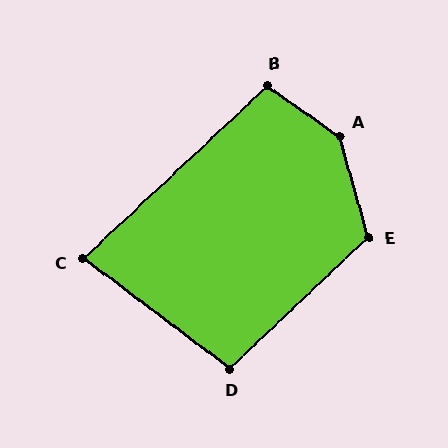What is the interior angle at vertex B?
Approximately 102 degrees (obtuse).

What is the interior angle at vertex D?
Approximately 100 degrees (obtuse).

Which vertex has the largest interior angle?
A, at approximately 141 degrees.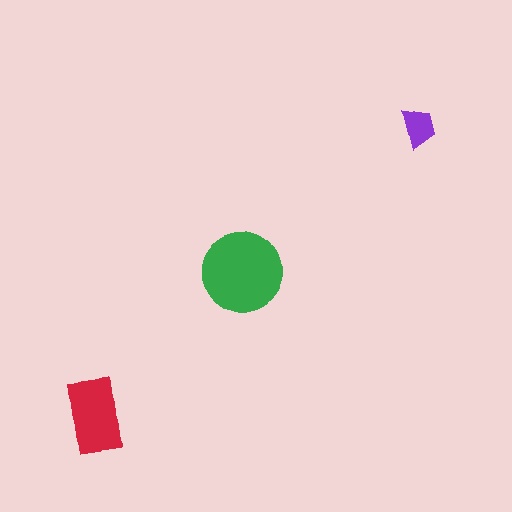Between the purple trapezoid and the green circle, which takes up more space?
The green circle.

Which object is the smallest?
The purple trapezoid.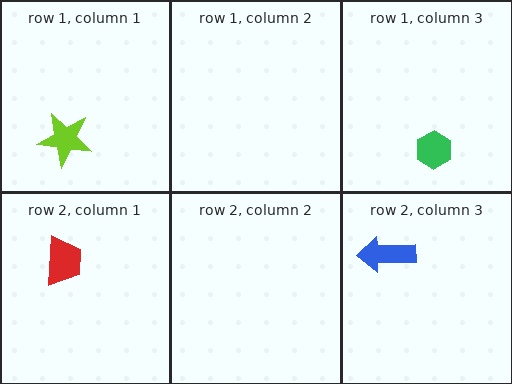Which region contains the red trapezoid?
The row 2, column 1 region.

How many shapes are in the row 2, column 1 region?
1.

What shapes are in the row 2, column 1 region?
The red trapezoid.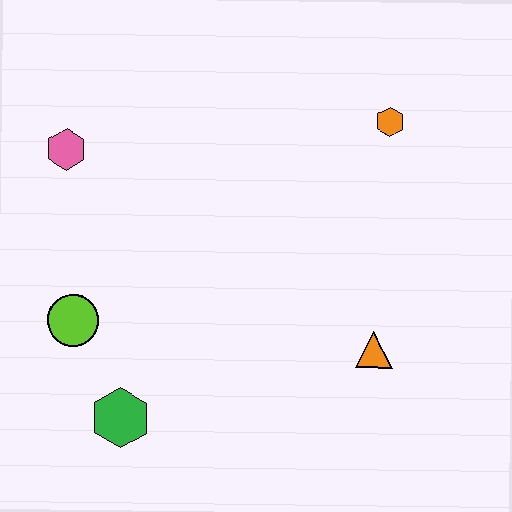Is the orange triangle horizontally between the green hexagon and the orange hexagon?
Yes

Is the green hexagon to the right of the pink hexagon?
Yes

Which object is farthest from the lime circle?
The orange hexagon is farthest from the lime circle.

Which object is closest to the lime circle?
The green hexagon is closest to the lime circle.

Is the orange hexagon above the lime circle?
Yes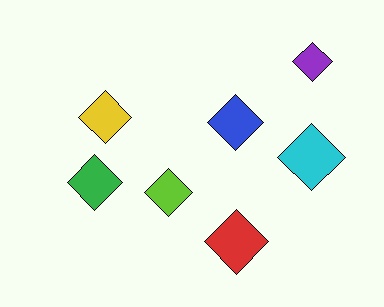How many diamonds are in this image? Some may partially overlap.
There are 7 diamonds.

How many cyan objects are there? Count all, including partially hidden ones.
There is 1 cyan object.